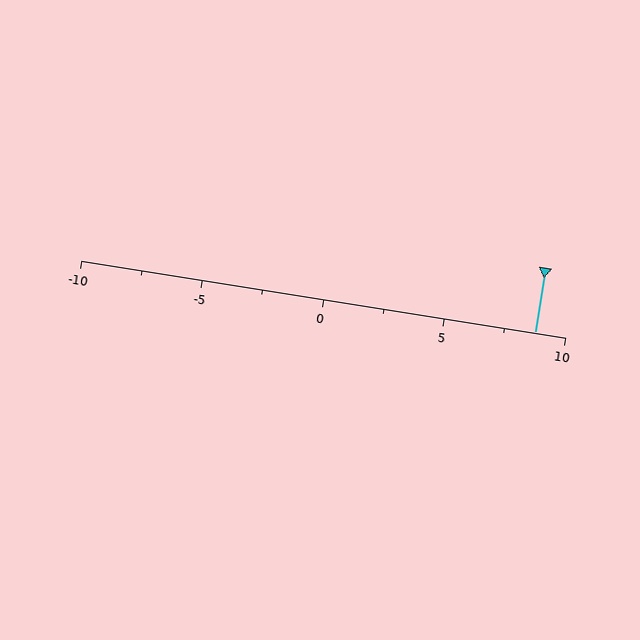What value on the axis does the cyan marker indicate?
The marker indicates approximately 8.8.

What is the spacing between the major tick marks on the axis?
The major ticks are spaced 5 apart.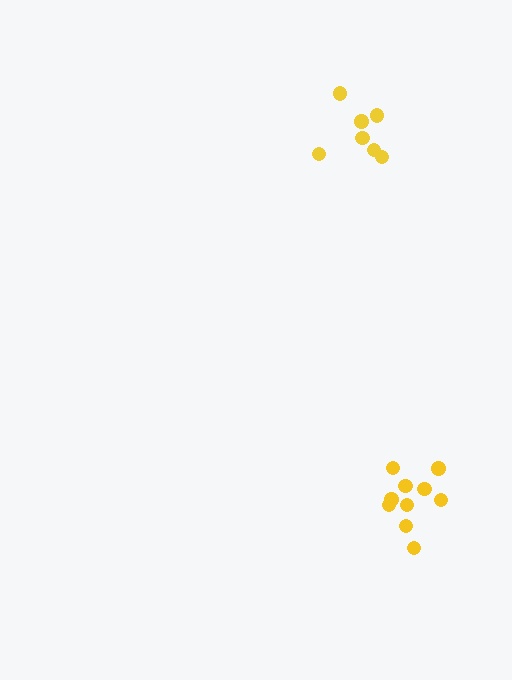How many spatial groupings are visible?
There are 2 spatial groupings.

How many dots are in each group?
Group 1: 10 dots, Group 2: 7 dots (17 total).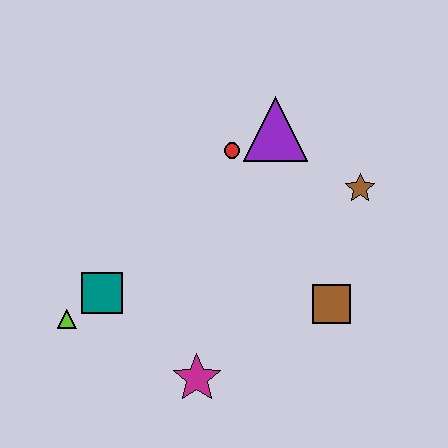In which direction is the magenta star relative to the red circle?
The magenta star is below the red circle.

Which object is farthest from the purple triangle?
The lime triangle is farthest from the purple triangle.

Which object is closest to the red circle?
The purple triangle is closest to the red circle.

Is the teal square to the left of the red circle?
Yes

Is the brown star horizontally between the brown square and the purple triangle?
No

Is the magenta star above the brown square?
No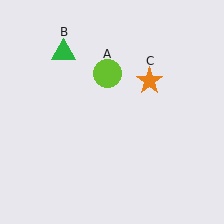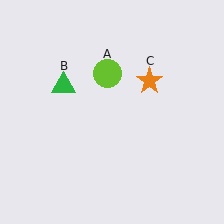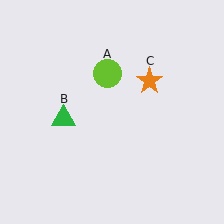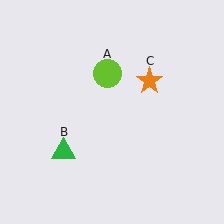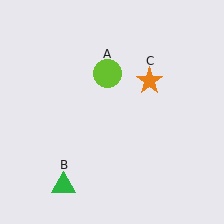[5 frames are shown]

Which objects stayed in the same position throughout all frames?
Lime circle (object A) and orange star (object C) remained stationary.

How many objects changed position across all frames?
1 object changed position: green triangle (object B).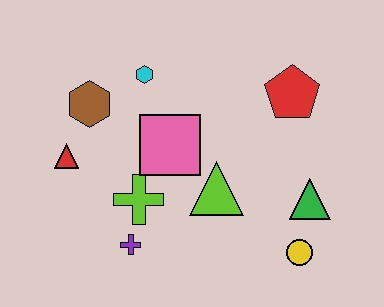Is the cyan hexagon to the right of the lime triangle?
No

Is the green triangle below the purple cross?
No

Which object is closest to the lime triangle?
The pink square is closest to the lime triangle.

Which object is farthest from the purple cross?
The red pentagon is farthest from the purple cross.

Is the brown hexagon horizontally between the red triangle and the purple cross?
Yes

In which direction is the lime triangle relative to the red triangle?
The lime triangle is to the right of the red triangle.